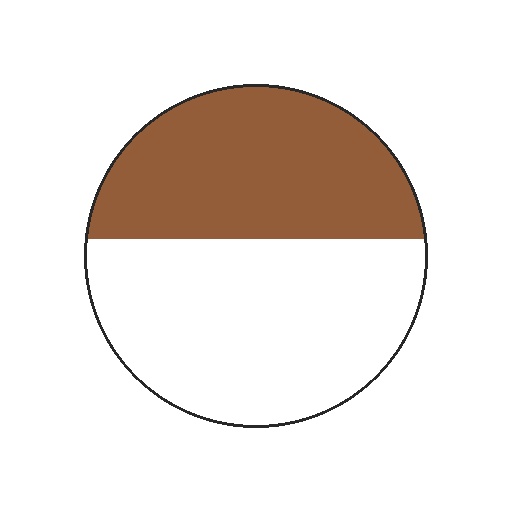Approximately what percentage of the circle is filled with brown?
Approximately 45%.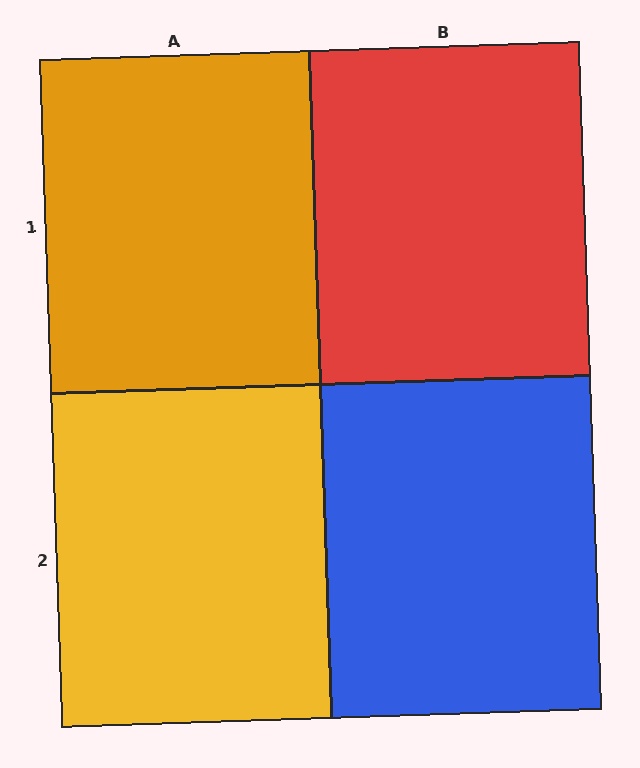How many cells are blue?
1 cell is blue.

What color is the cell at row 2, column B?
Blue.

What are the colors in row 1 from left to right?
Orange, red.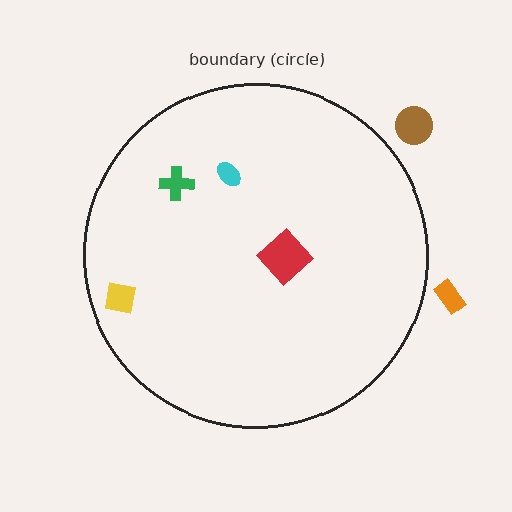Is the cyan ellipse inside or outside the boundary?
Inside.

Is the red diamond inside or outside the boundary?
Inside.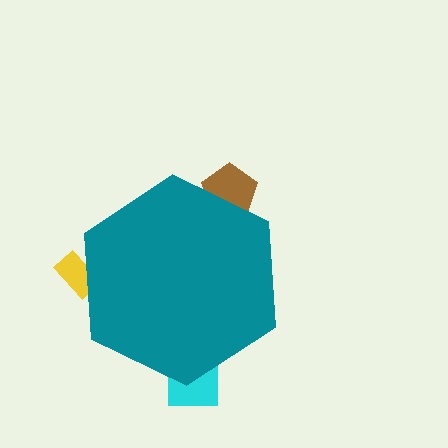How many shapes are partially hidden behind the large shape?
3 shapes are partially hidden.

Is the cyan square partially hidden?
Yes, the cyan square is partially hidden behind the teal hexagon.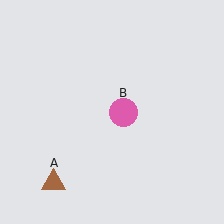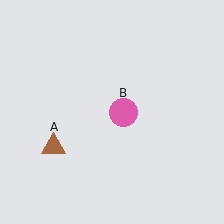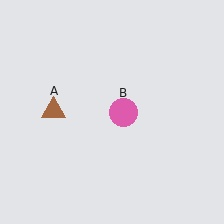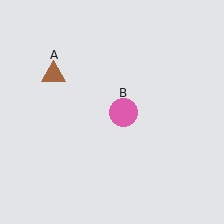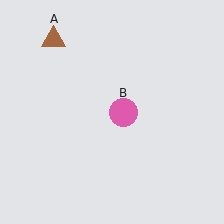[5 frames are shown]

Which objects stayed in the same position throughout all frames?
Pink circle (object B) remained stationary.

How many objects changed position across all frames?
1 object changed position: brown triangle (object A).